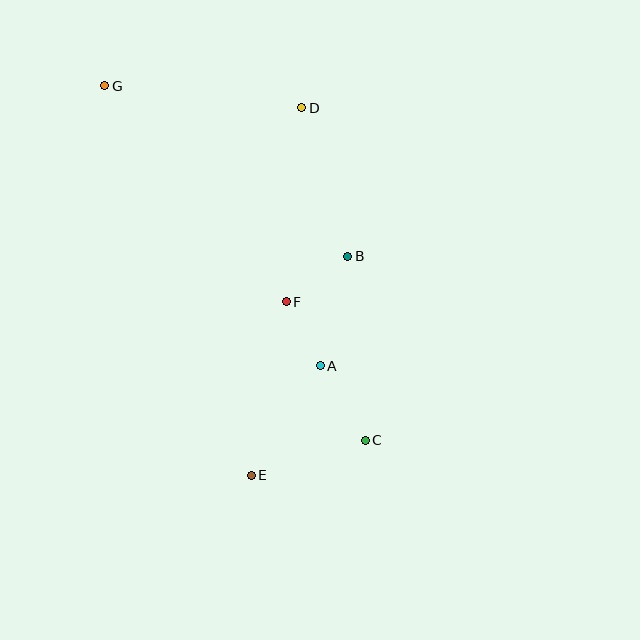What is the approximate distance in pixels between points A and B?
The distance between A and B is approximately 113 pixels.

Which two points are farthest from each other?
Points C and G are farthest from each other.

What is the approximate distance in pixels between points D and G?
The distance between D and G is approximately 198 pixels.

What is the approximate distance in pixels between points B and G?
The distance between B and G is approximately 297 pixels.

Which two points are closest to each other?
Points A and F are closest to each other.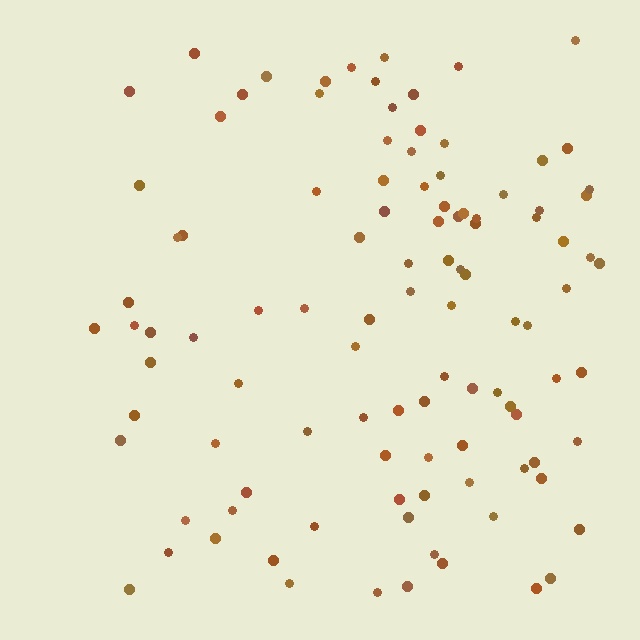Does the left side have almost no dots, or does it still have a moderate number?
Still a moderate number, just noticeably fewer than the right.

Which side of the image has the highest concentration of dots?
The right.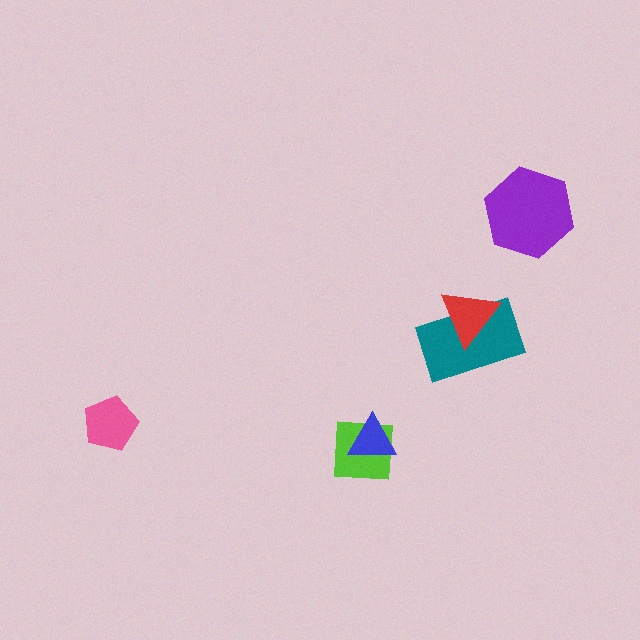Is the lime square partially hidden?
Yes, it is partially covered by another shape.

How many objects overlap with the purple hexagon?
0 objects overlap with the purple hexagon.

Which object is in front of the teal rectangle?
The red triangle is in front of the teal rectangle.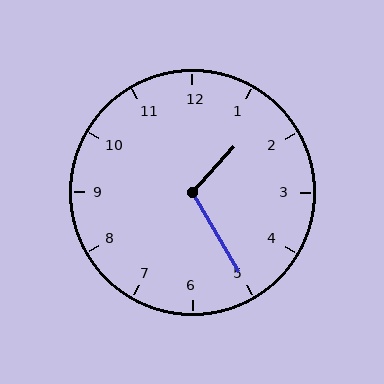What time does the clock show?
1:25.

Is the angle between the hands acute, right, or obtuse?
It is obtuse.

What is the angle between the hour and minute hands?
Approximately 108 degrees.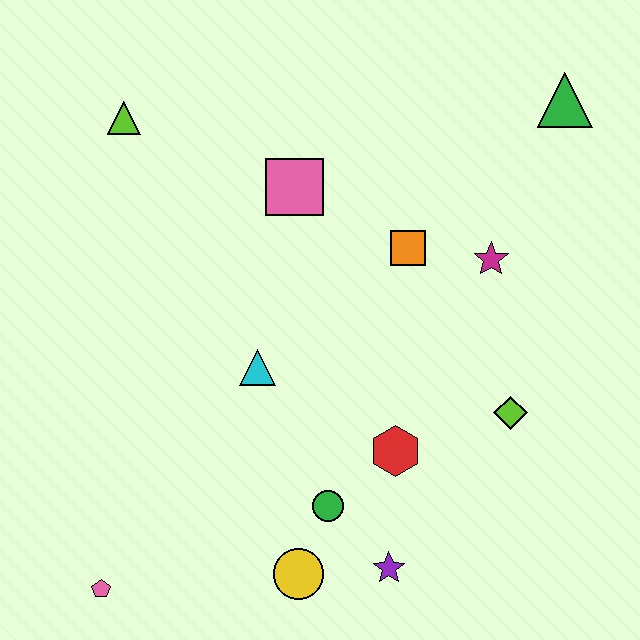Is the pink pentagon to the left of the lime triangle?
Yes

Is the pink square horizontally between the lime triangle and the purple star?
Yes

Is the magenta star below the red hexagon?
No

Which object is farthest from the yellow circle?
The green triangle is farthest from the yellow circle.